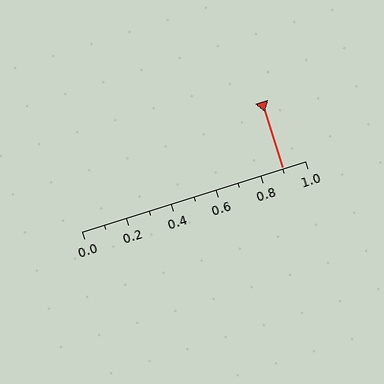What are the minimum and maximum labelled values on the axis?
The axis runs from 0.0 to 1.0.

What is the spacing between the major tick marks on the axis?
The major ticks are spaced 0.2 apart.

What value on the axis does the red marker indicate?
The marker indicates approximately 0.9.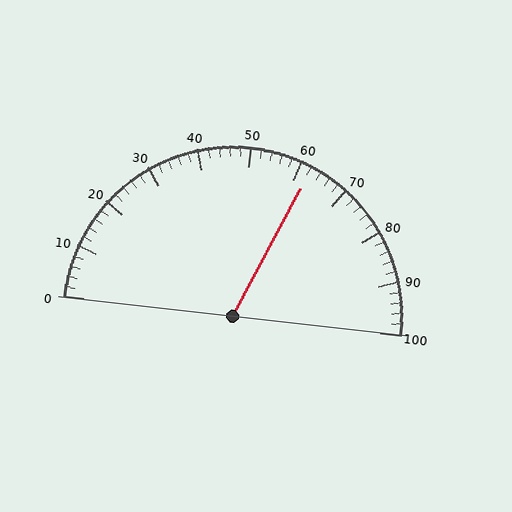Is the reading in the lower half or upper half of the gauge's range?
The reading is in the upper half of the range (0 to 100).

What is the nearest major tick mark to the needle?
The nearest major tick mark is 60.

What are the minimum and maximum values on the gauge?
The gauge ranges from 0 to 100.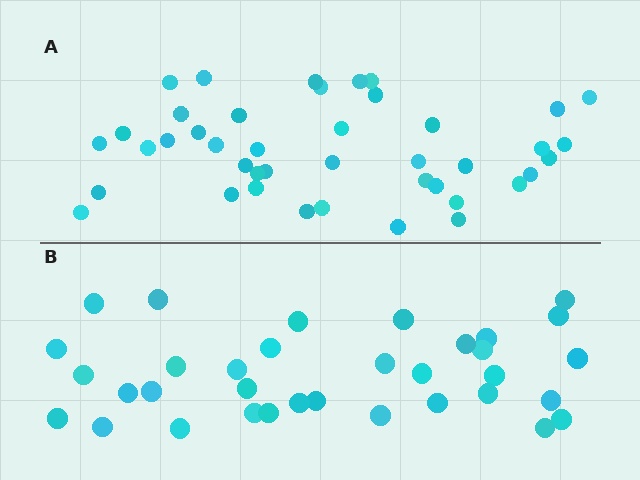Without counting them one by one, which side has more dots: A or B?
Region A (the top region) has more dots.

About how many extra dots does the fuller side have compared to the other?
Region A has roughly 8 or so more dots than region B.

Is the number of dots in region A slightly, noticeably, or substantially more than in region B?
Region A has only slightly more — the two regions are fairly close. The ratio is roughly 1.2 to 1.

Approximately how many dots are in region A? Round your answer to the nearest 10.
About 40 dots. (The exact count is 42, which rounds to 40.)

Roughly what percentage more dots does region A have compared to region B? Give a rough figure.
About 25% more.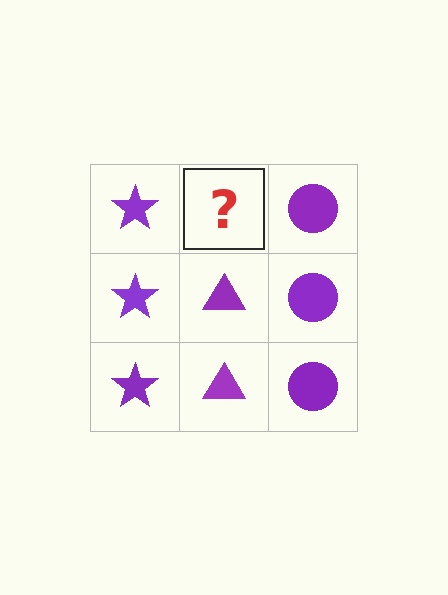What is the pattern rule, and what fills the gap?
The rule is that each column has a consistent shape. The gap should be filled with a purple triangle.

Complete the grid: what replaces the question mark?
The question mark should be replaced with a purple triangle.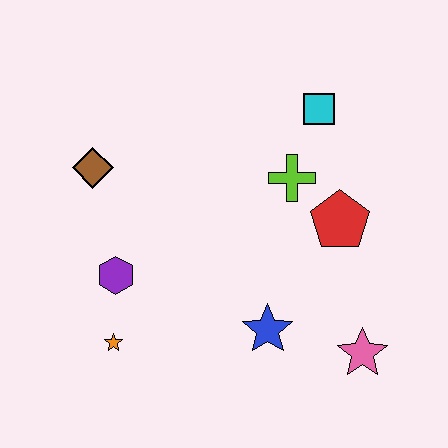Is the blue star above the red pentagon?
No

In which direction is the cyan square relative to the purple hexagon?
The cyan square is to the right of the purple hexagon.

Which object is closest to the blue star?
The pink star is closest to the blue star.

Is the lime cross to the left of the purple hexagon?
No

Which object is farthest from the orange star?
The cyan square is farthest from the orange star.